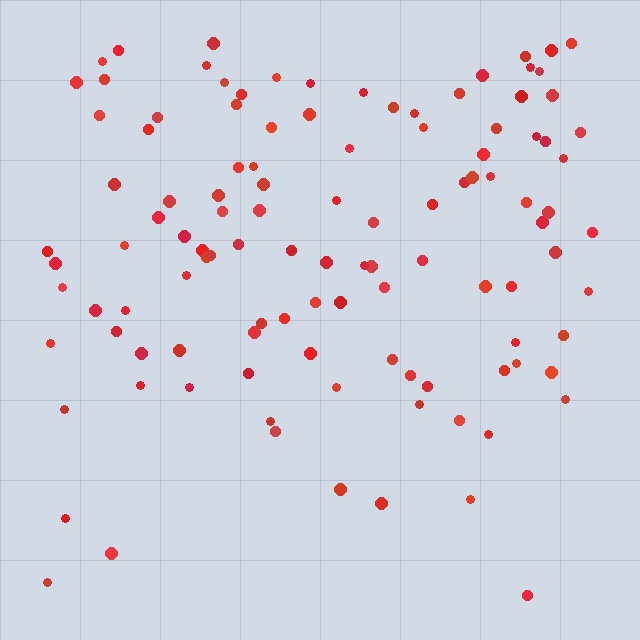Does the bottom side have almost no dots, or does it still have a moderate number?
Still a moderate number, just noticeably fewer than the top.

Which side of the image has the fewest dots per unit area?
The bottom.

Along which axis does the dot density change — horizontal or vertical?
Vertical.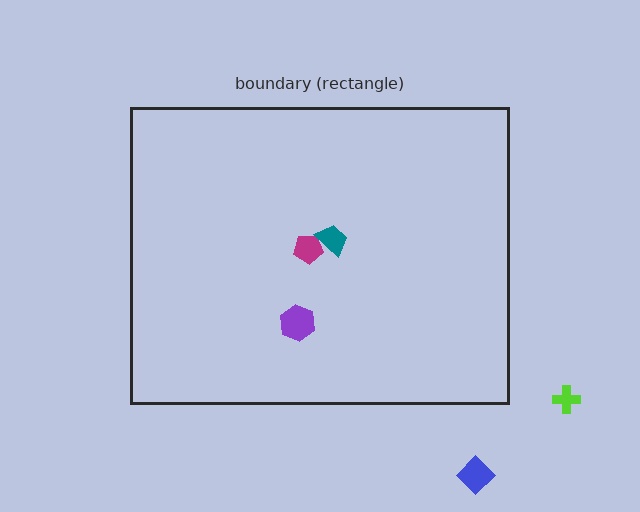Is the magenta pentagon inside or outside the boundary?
Inside.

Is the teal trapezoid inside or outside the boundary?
Inside.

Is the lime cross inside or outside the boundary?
Outside.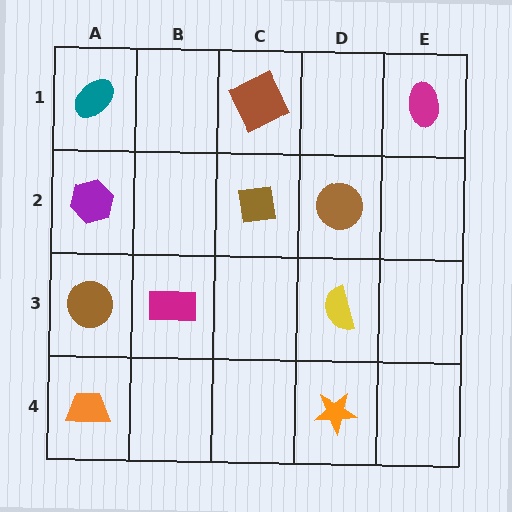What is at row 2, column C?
A brown square.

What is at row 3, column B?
A magenta rectangle.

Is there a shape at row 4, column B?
No, that cell is empty.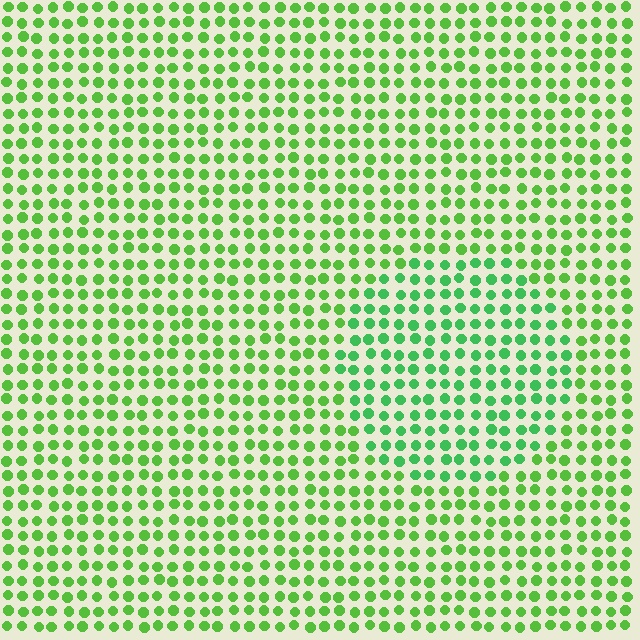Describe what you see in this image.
The image is filled with small lime elements in a uniform arrangement. A circle-shaped region is visible where the elements are tinted to a slightly different hue, forming a subtle color boundary.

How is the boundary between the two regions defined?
The boundary is defined purely by a slight shift in hue (about 24 degrees). Spacing, size, and orientation are identical on both sides.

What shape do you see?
I see a circle.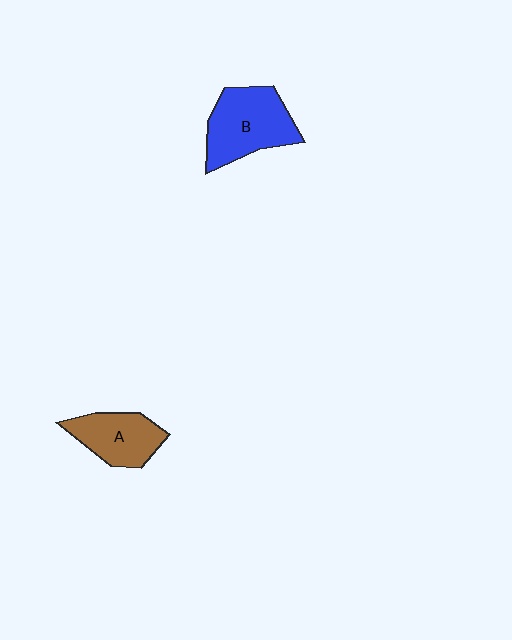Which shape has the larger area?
Shape B (blue).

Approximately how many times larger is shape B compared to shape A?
Approximately 1.4 times.